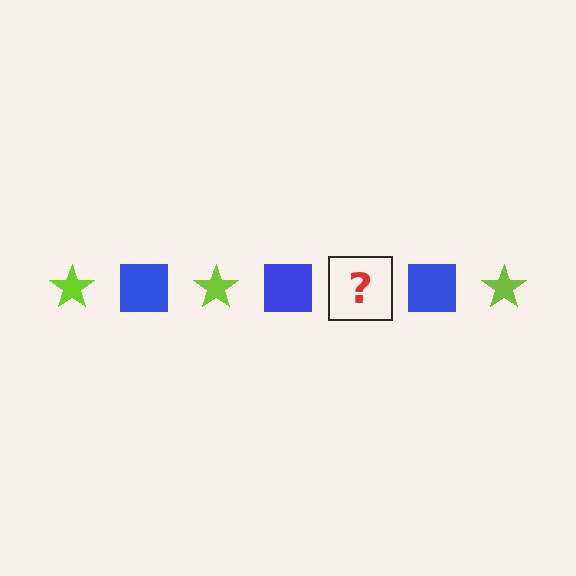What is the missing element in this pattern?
The missing element is a lime star.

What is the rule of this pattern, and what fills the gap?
The rule is that the pattern alternates between lime star and blue square. The gap should be filled with a lime star.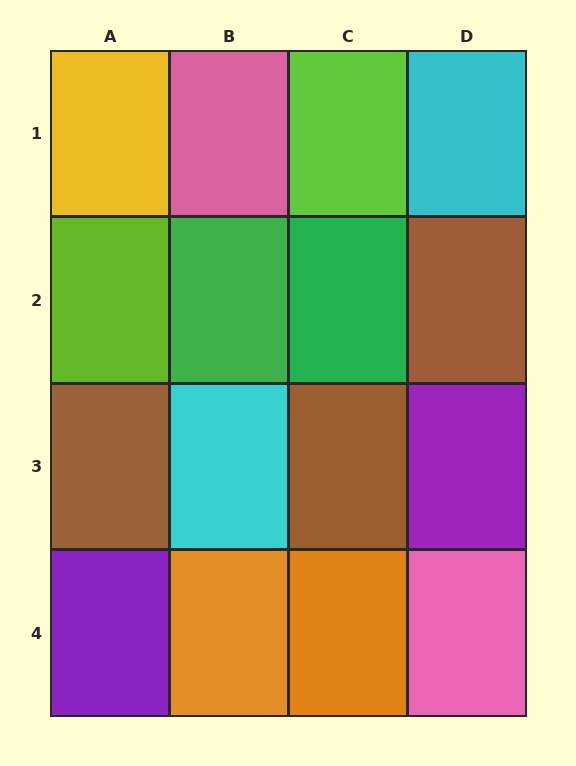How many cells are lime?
2 cells are lime.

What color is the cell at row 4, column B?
Orange.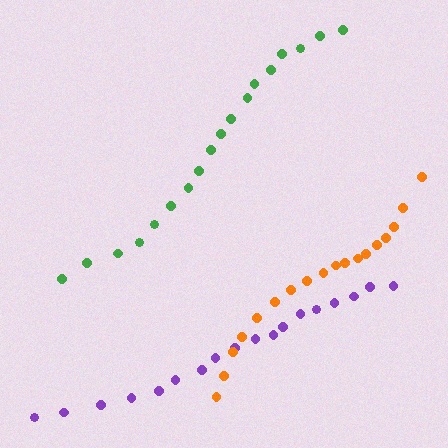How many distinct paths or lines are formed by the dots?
There are 3 distinct paths.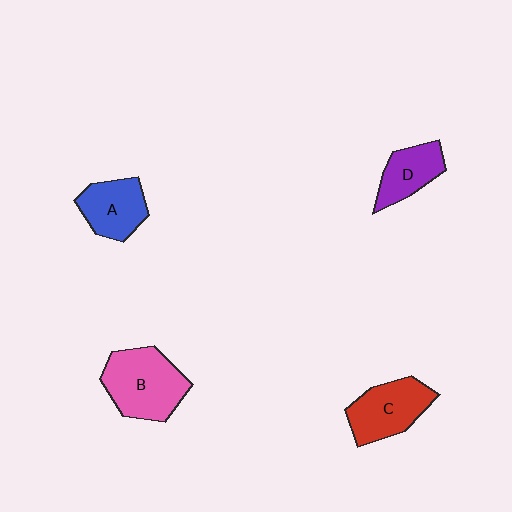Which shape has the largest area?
Shape B (pink).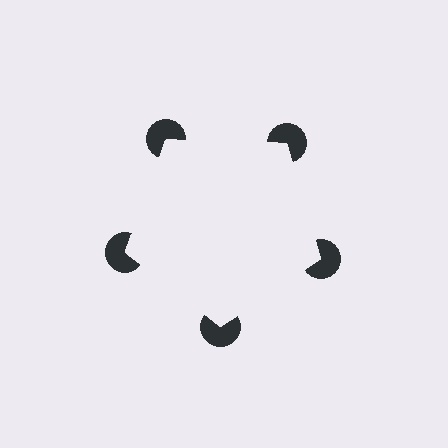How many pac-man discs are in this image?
There are 5 — one at each vertex of the illusory pentagon.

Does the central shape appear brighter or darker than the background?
It typically appears slightly brighter than the background, even though no actual brightness change is drawn.